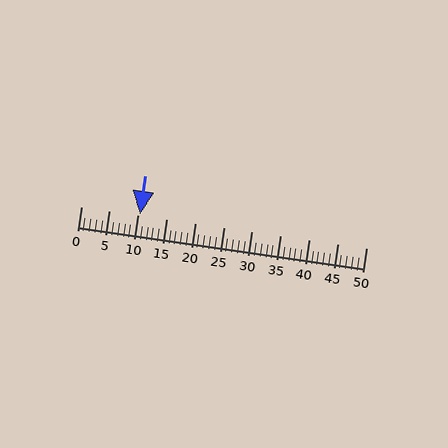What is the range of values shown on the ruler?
The ruler shows values from 0 to 50.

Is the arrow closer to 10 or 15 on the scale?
The arrow is closer to 10.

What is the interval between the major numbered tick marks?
The major tick marks are spaced 5 units apart.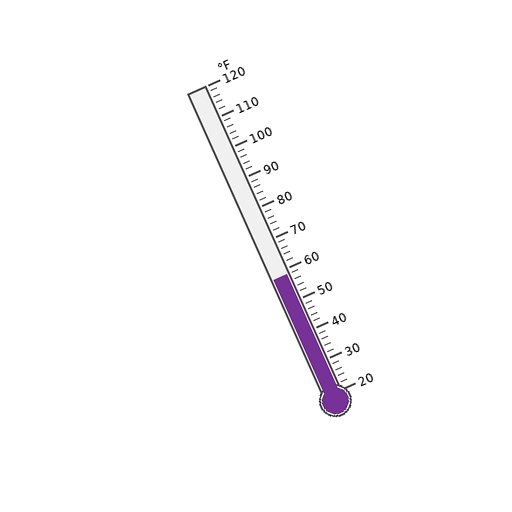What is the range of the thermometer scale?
The thermometer scale ranges from 20°F to 120°F.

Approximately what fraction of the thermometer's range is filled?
The thermometer is filled to approximately 40% of its range.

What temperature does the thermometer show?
The thermometer shows approximately 58°F.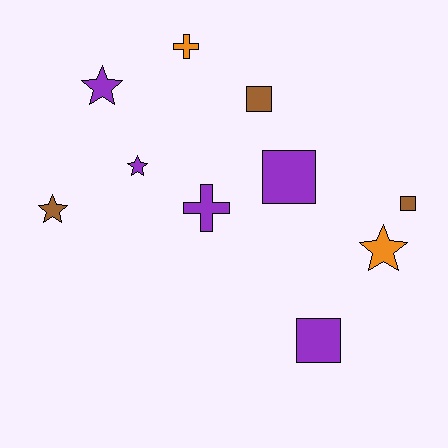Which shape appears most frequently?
Star, with 4 objects.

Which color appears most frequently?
Purple, with 5 objects.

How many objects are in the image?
There are 10 objects.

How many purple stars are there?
There are 2 purple stars.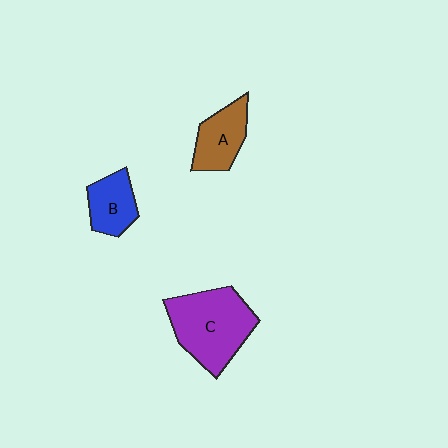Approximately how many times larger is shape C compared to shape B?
Approximately 2.1 times.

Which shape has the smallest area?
Shape B (blue).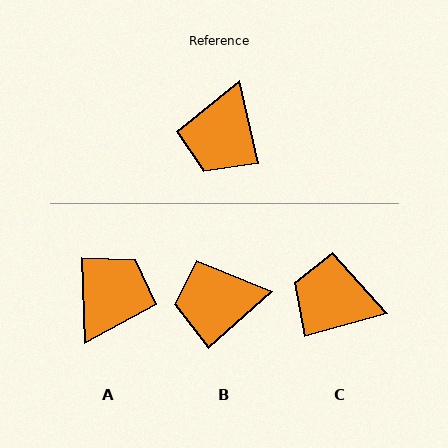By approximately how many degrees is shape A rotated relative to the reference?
Approximately 170 degrees counter-clockwise.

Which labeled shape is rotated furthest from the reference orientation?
A, about 170 degrees away.